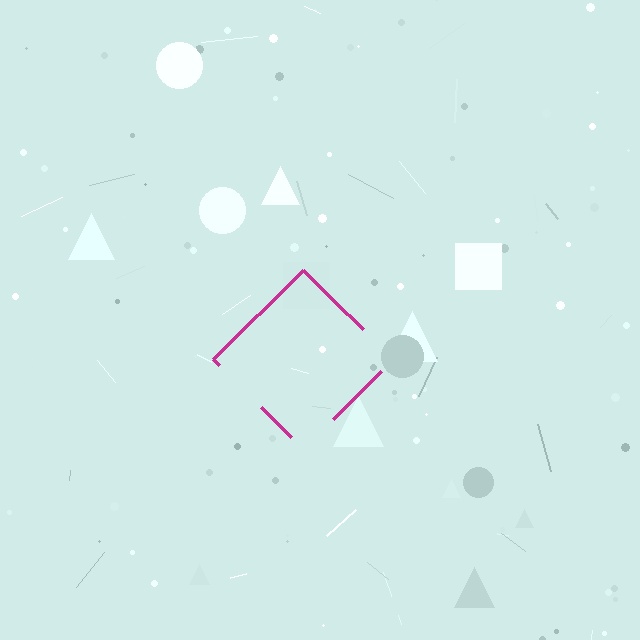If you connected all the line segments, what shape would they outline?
They would outline a diamond.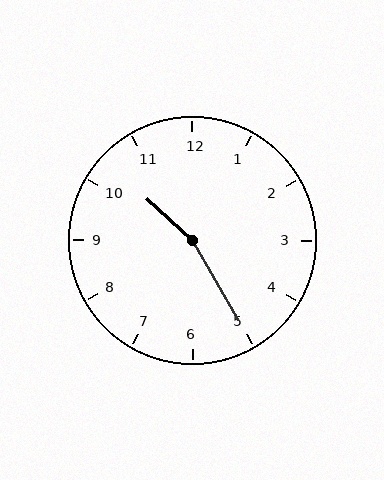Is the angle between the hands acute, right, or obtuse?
It is obtuse.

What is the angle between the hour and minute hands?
Approximately 162 degrees.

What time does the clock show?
10:25.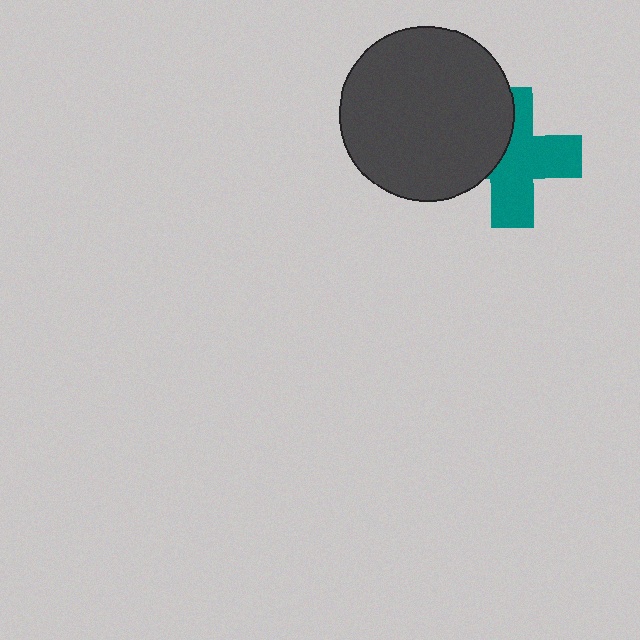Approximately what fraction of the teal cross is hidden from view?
Roughly 37% of the teal cross is hidden behind the dark gray circle.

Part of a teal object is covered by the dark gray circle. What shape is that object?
It is a cross.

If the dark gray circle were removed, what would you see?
You would see the complete teal cross.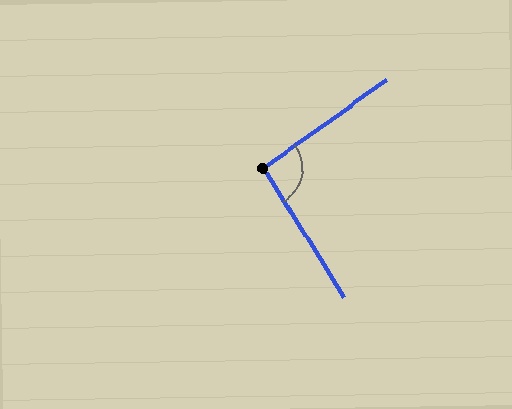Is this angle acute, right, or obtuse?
It is approximately a right angle.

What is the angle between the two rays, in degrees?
Approximately 94 degrees.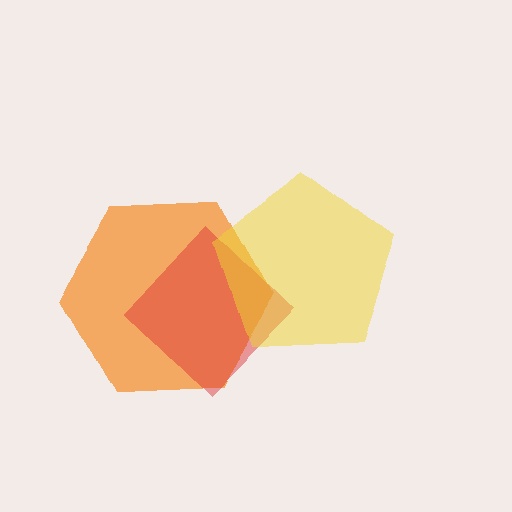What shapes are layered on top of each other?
The layered shapes are: an orange hexagon, a red diamond, a yellow pentagon.